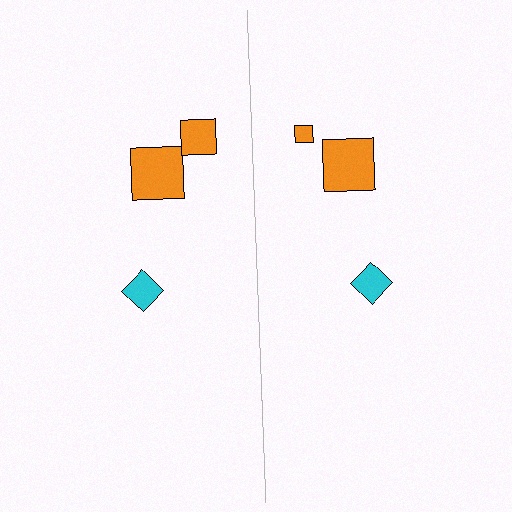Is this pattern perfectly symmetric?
No, the pattern is not perfectly symmetric. The orange square on the right side has a different size than its mirror counterpart.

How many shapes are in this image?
There are 6 shapes in this image.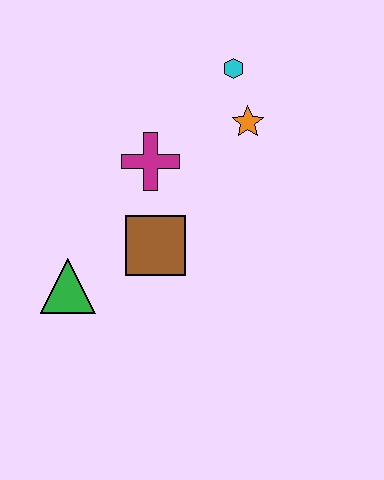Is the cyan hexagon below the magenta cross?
No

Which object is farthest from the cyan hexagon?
The green triangle is farthest from the cyan hexagon.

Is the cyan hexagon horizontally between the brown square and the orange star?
Yes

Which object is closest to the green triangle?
The brown square is closest to the green triangle.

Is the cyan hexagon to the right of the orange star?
No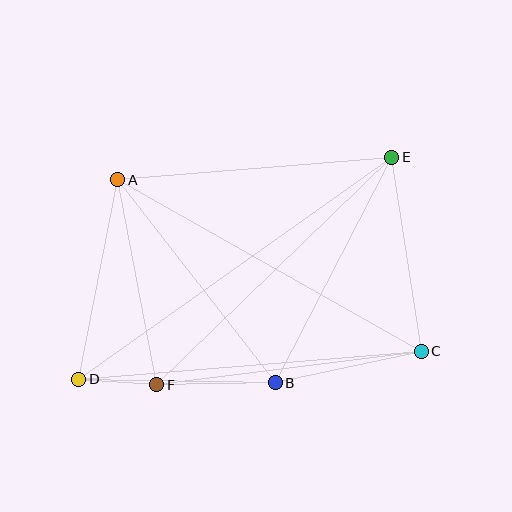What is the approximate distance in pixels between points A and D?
The distance between A and D is approximately 203 pixels.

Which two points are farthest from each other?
Points D and E are farthest from each other.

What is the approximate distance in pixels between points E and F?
The distance between E and F is approximately 327 pixels.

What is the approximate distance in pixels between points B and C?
The distance between B and C is approximately 149 pixels.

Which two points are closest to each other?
Points D and F are closest to each other.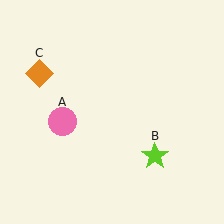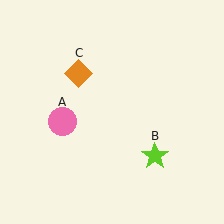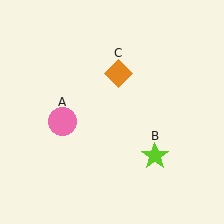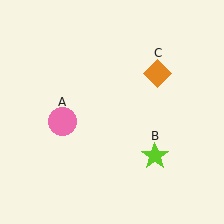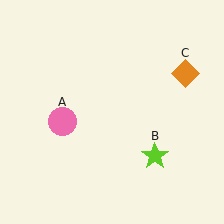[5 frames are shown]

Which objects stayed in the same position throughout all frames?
Pink circle (object A) and lime star (object B) remained stationary.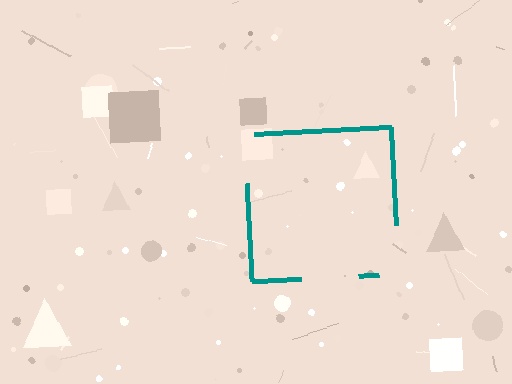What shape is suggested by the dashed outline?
The dashed outline suggests a square.